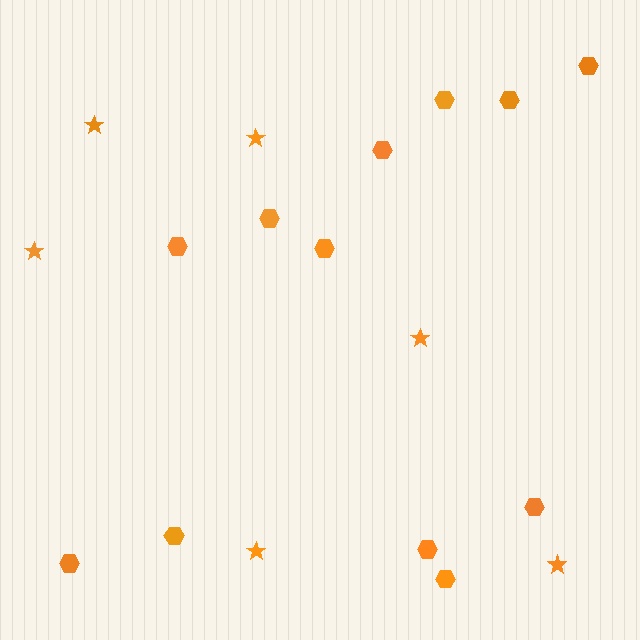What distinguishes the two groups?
There are 2 groups: one group of stars (6) and one group of hexagons (12).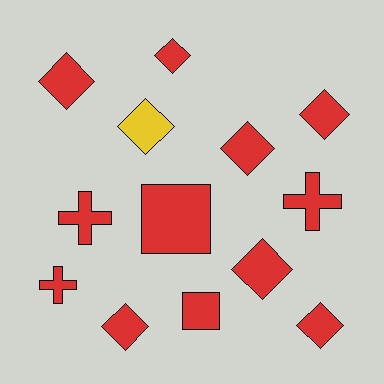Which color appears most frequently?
Red, with 12 objects.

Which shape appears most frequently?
Diamond, with 8 objects.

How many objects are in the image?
There are 13 objects.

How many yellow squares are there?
There are no yellow squares.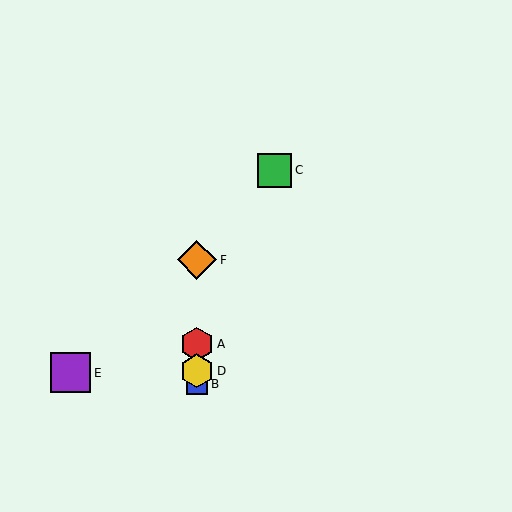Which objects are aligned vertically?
Objects A, B, D, F are aligned vertically.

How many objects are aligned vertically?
4 objects (A, B, D, F) are aligned vertically.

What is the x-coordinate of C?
Object C is at x≈275.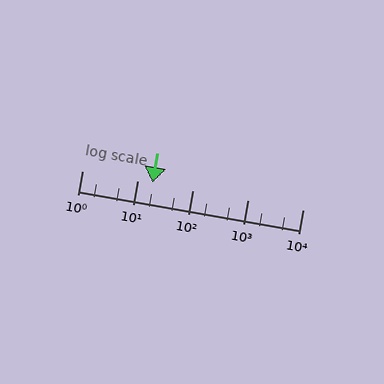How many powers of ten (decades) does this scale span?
The scale spans 4 decades, from 1 to 10000.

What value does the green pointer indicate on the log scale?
The pointer indicates approximately 19.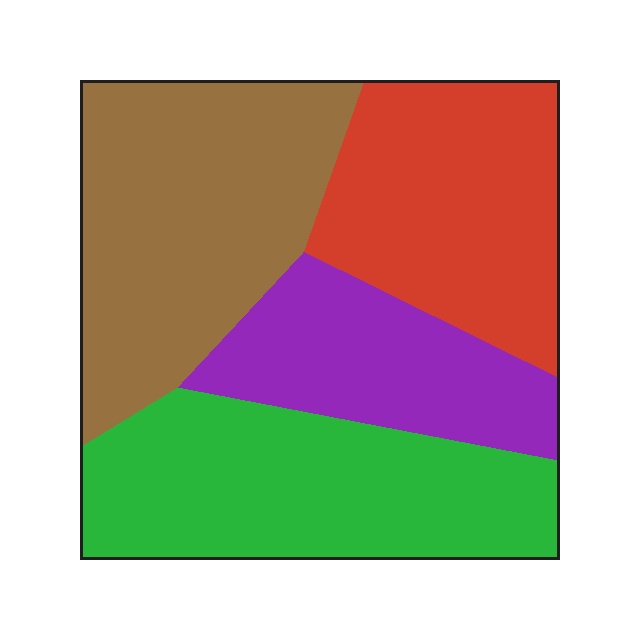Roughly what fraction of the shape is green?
Green takes up between a quarter and a half of the shape.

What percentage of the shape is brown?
Brown covers roughly 30% of the shape.